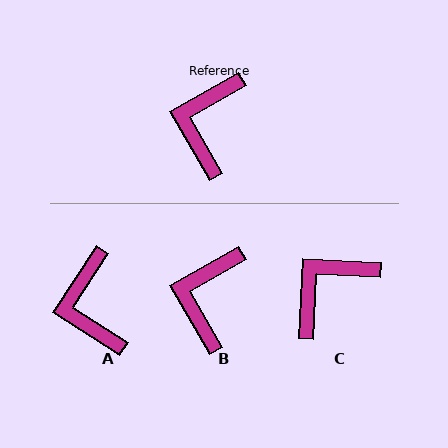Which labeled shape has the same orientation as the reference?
B.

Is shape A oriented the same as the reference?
No, it is off by about 27 degrees.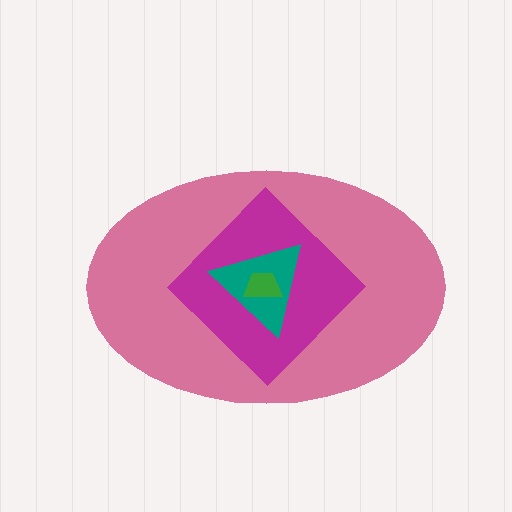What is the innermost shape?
The green trapezoid.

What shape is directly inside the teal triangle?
The green trapezoid.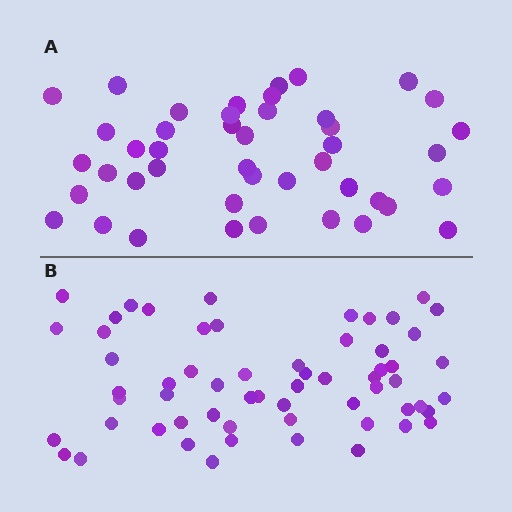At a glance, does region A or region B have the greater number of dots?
Region B (the bottom region) has more dots.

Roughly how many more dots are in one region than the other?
Region B has approximately 15 more dots than region A.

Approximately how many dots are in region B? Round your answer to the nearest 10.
About 60 dots.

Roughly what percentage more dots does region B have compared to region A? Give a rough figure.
About 35% more.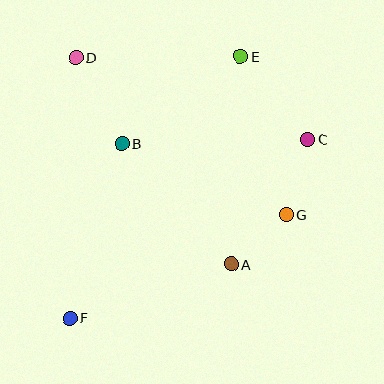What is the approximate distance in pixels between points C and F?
The distance between C and F is approximately 297 pixels.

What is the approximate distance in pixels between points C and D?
The distance between C and D is approximately 246 pixels.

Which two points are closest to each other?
Points A and G are closest to each other.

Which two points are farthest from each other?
Points E and F are farthest from each other.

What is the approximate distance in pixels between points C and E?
The distance between C and E is approximately 107 pixels.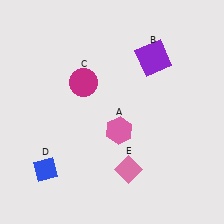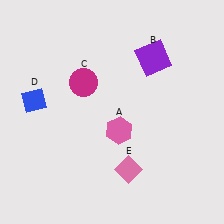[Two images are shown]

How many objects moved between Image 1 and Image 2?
1 object moved between the two images.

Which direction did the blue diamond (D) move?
The blue diamond (D) moved up.